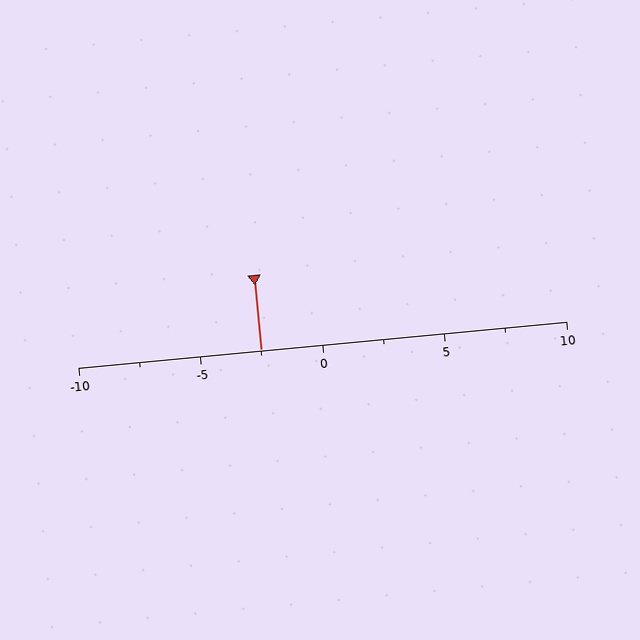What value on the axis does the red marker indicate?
The marker indicates approximately -2.5.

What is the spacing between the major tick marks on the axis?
The major ticks are spaced 5 apart.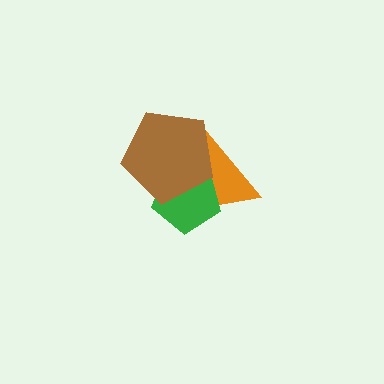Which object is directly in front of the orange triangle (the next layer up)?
The green pentagon is directly in front of the orange triangle.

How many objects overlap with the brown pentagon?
2 objects overlap with the brown pentagon.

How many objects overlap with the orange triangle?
2 objects overlap with the orange triangle.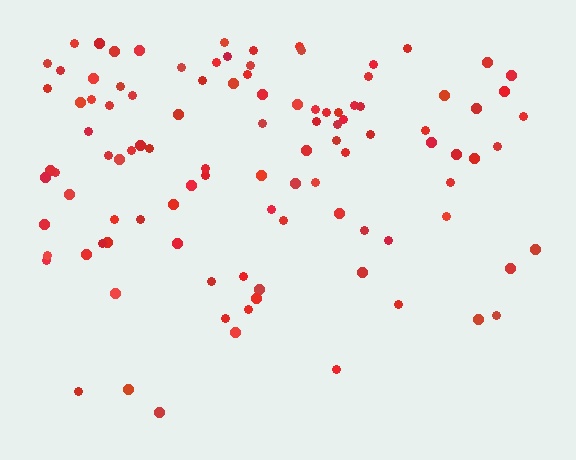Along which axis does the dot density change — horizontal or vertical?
Vertical.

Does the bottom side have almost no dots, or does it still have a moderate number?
Still a moderate number, just noticeably fewer than the top.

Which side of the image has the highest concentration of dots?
The top.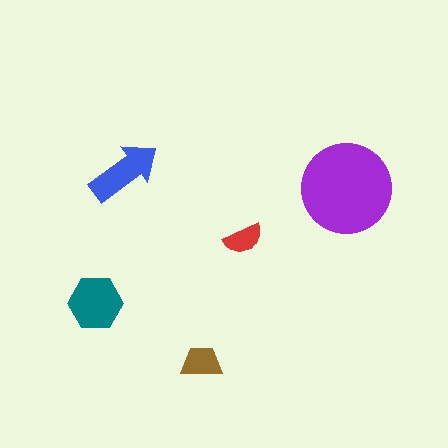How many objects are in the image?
There are 5 objects in the image.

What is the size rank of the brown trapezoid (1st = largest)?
4th.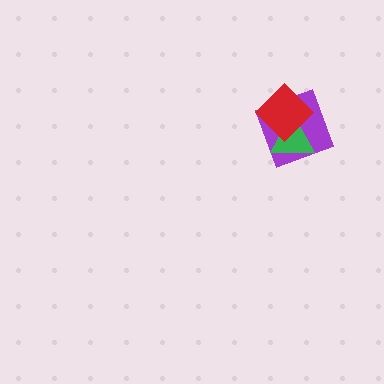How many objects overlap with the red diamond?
2 objects overlap with the red diamond.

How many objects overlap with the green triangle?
2 objects overlap with the green triangle.